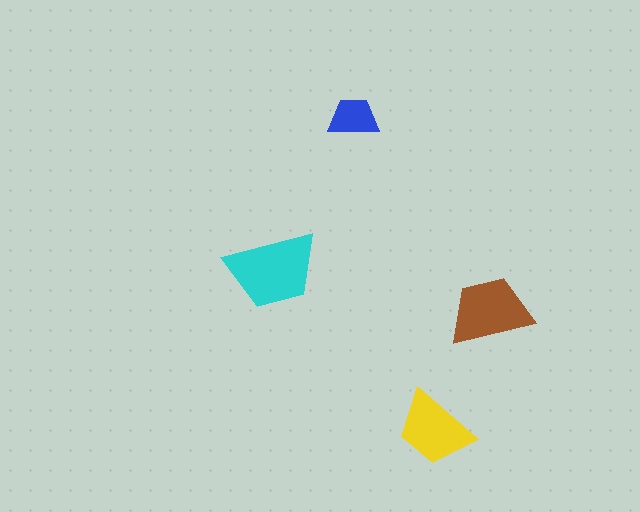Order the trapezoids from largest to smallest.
the cyan one, the brown one, the yellow one, the blue one.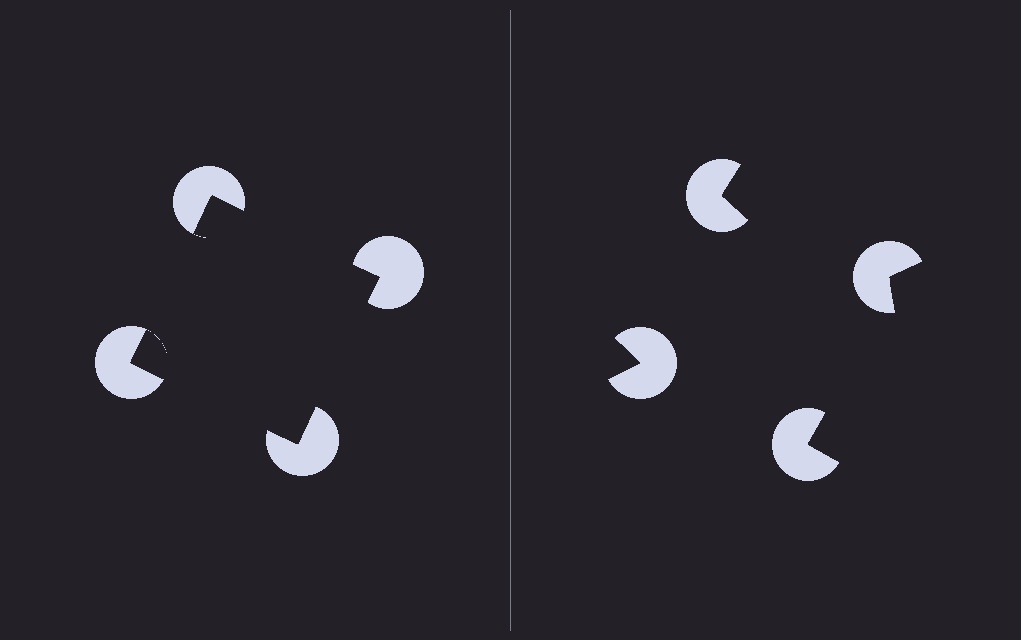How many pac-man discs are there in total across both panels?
8 — 4 on each side.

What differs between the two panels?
The pac-man discs are positioned identically on both sides; only the wedge orientations differ. On the left they align to a square; on the right they are misaligned.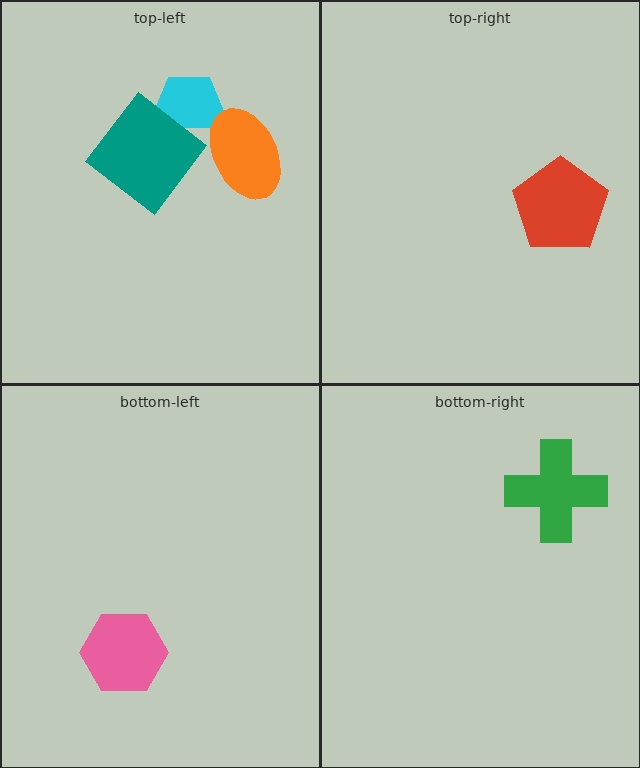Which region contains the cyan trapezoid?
The top-left region.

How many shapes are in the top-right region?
1.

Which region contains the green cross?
The bottom-right region.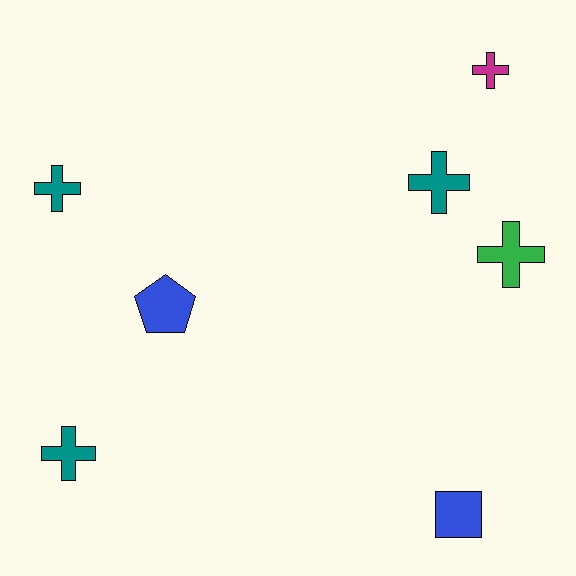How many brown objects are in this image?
There are no brown objects.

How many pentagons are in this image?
There is 1 pentagon.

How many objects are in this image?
There are 7 objects.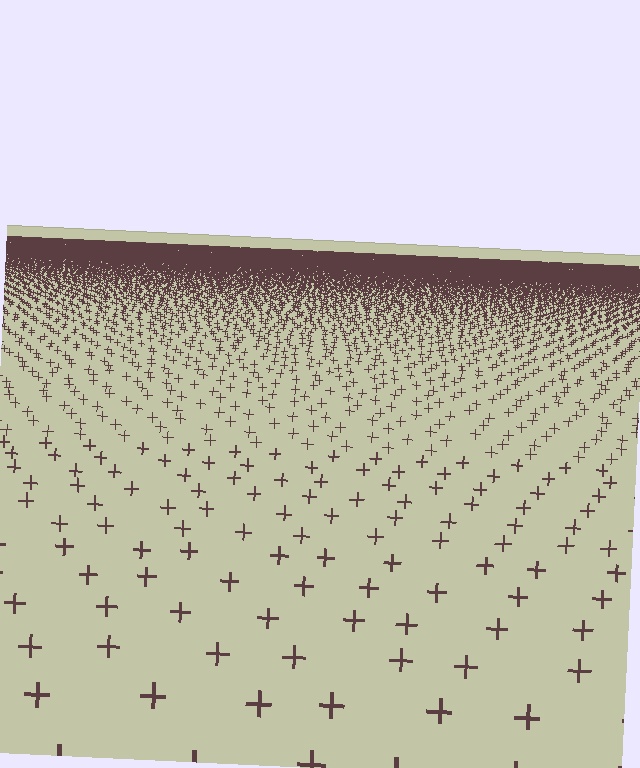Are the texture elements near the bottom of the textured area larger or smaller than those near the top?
Larger. Near the bottom, elements are closer to the viewer and appear at a bigger on-screen size.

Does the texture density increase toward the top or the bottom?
Density increases toward the top.